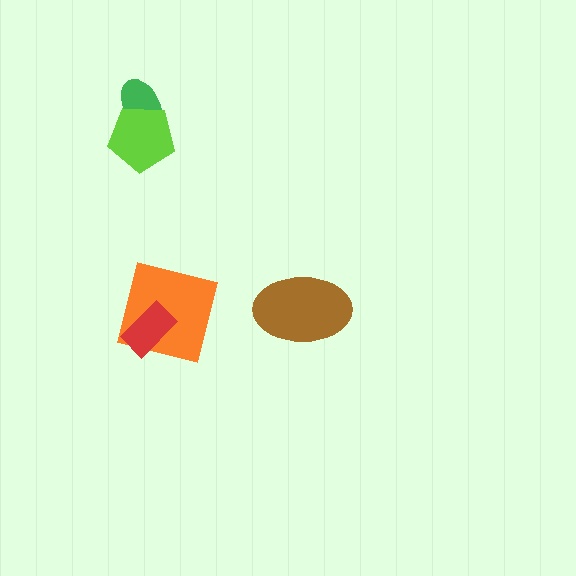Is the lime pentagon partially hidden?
No, no other shape covers it.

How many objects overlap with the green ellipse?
1 object overlaps with the green ellipse.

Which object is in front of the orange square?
The red rectangle is in front of the orange square.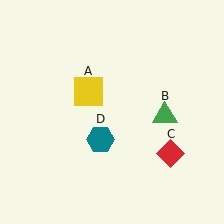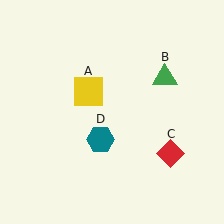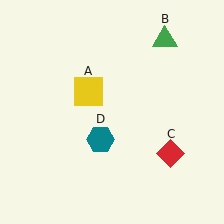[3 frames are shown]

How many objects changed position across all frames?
1 object changed position: green triangle (object B).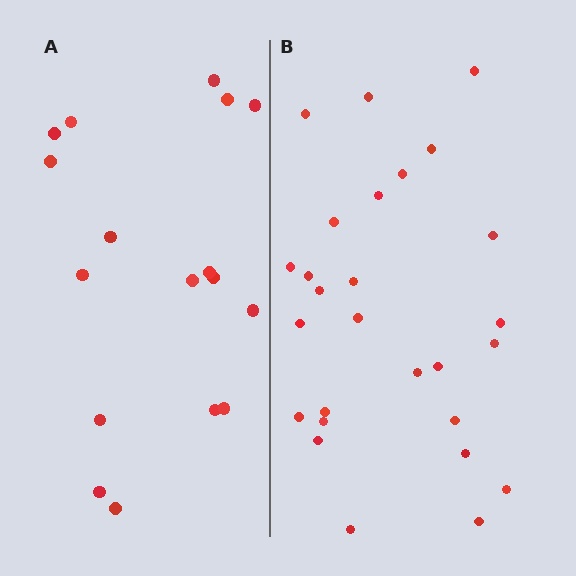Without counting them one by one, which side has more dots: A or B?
Region B (the right region) has more dots.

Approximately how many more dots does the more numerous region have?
Region B has roughly 10 or so more dots than region A.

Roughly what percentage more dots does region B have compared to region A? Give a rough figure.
About 60% more.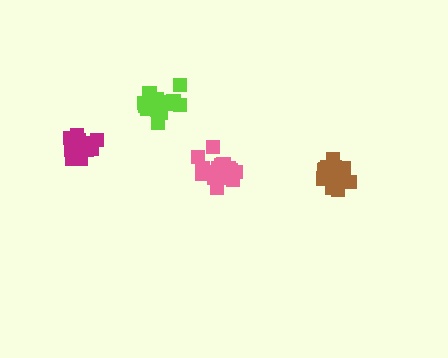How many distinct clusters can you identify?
There are 4 distinct clusters.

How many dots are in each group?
Group 1: 19 dots, Group 2: 17 dots, Group 3: 15 dots, Group 4: 15 dots (66 total).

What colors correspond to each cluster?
The clusters are colored: pink, brown, magenta, lime.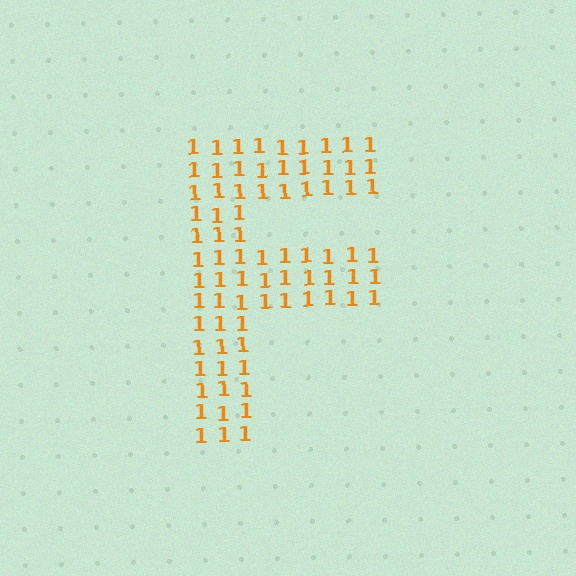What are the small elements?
The small elements are digit 1's.